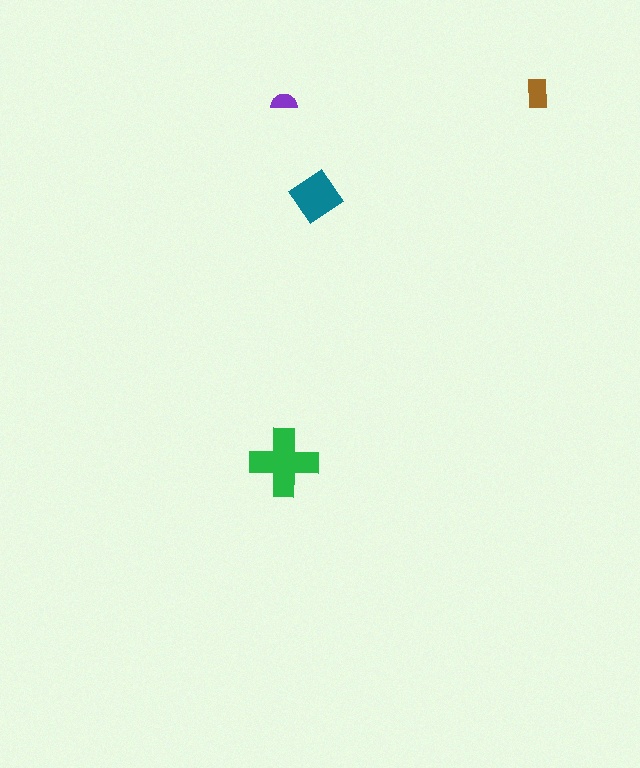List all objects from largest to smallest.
The green cross, the teal diamond, the brown rectangle, the purple semicircle.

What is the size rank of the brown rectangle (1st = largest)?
3rd.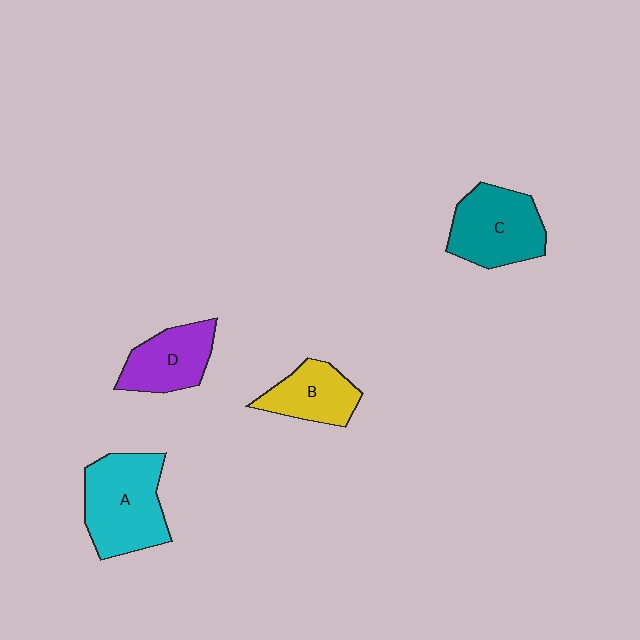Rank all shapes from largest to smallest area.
From largest to smallest: A (cyan), C (teal), D (purple), B (yellow).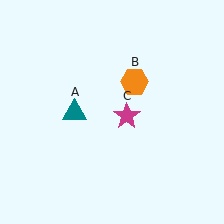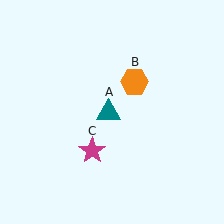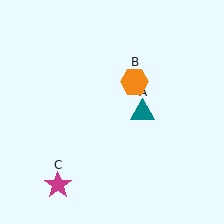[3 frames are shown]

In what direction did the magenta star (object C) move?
The magenta star (object C) moved down and to the left.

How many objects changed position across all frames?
2 objects changed position: teal triangle (object A), magenta star (object C).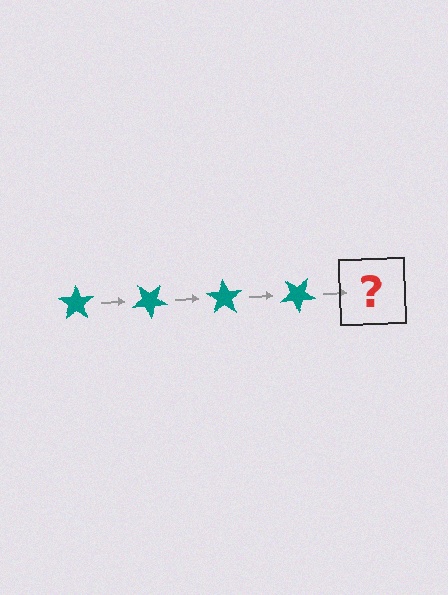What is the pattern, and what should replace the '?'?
The pattern is that the star rotates 35 degrees each step. The '?' should be a teal star rotated 140 degrees.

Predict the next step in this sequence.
The next step is a teal star rotated 140 degrees.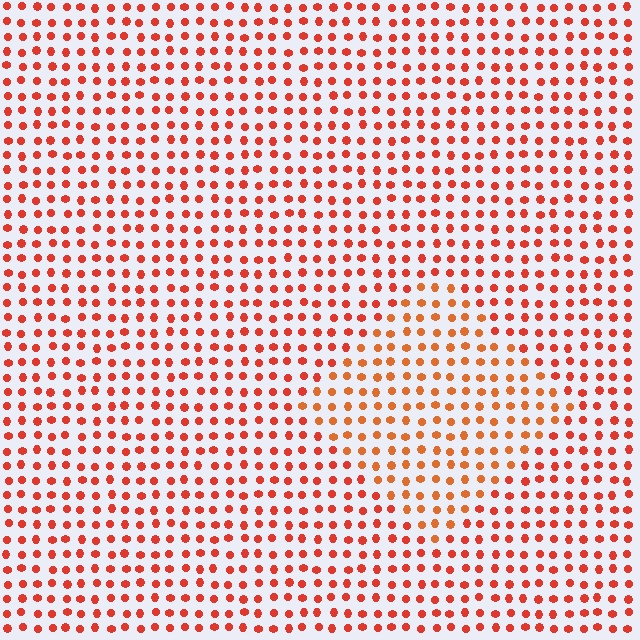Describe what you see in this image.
The image is filled with small red elements in a uniform arrangement. A diamond-shaped region is visible where the elements are tinted to a slightly different hue, forming a subtle color boundary.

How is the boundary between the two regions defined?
The boundary is defined purely by a slight shift in hue (about 19 degrees). Spacing, size, and orientation are identical on both sides.